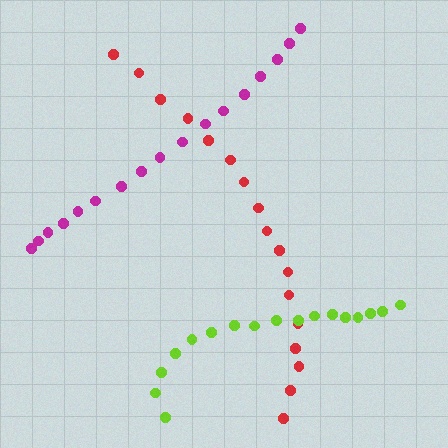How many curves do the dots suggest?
There are 3 distinct paths.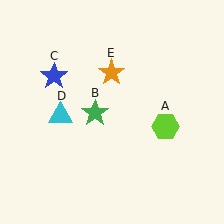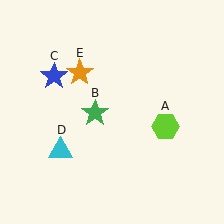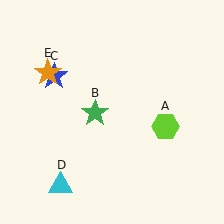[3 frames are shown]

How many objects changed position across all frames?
2 objects changed position: cyan triangle (object D), orange star (object E).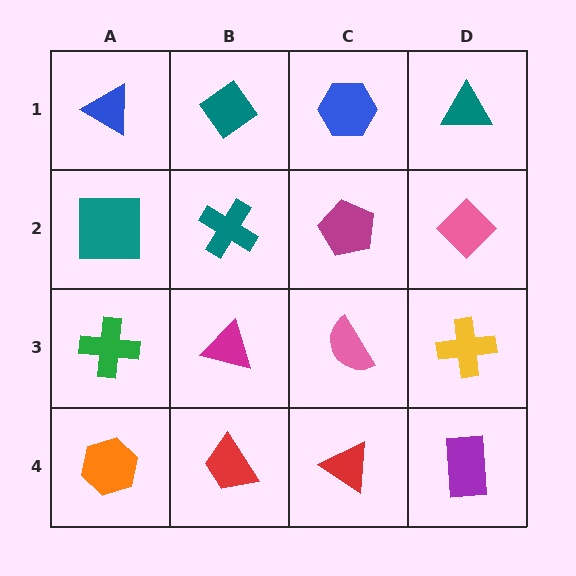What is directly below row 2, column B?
A magenta triangle.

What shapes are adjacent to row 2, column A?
A blue triangle (row 1, column A), a green cross (row 3, column A), a teal cross (row 2, column B).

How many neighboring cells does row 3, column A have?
3.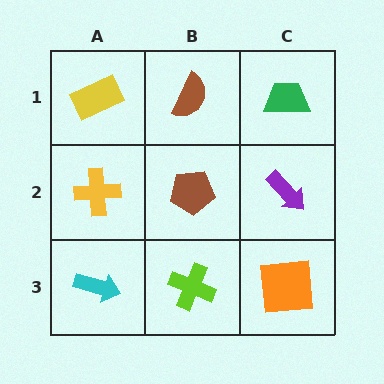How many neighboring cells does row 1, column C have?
2.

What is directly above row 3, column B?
A brown pentagon.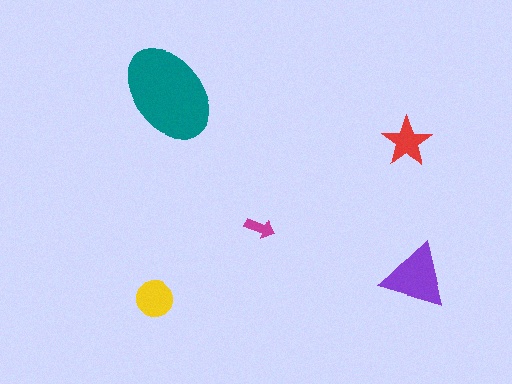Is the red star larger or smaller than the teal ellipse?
Smaller.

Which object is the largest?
The teal ellipse.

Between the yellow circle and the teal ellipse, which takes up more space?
The teal ellipse.